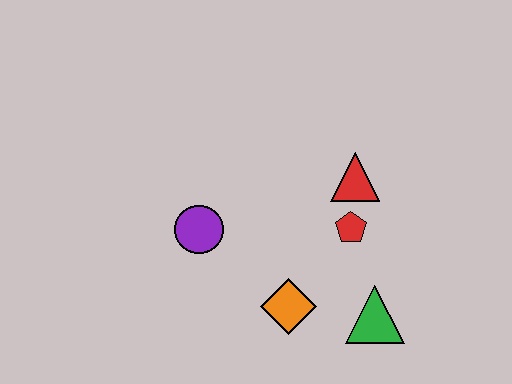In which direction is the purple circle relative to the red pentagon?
The purple circle is to the left of the red pentagon.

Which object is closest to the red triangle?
The red pentagon is closest to the red triangle.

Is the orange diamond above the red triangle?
No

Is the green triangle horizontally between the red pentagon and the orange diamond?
No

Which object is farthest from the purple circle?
The green triangle is farthest from the purple circle.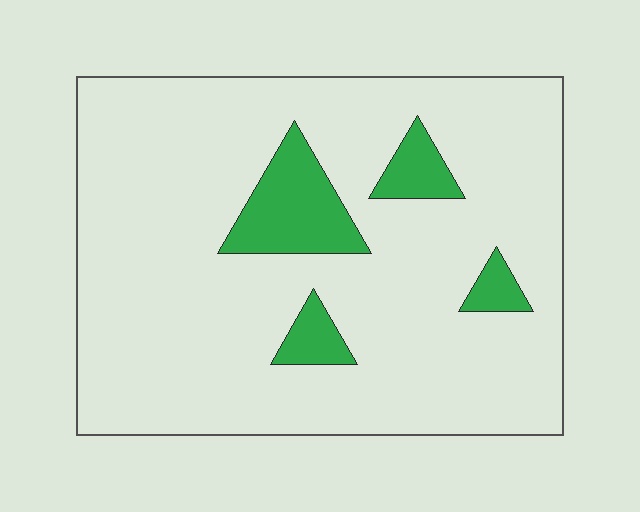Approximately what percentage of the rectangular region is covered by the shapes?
Approximately 10%.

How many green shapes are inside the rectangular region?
4.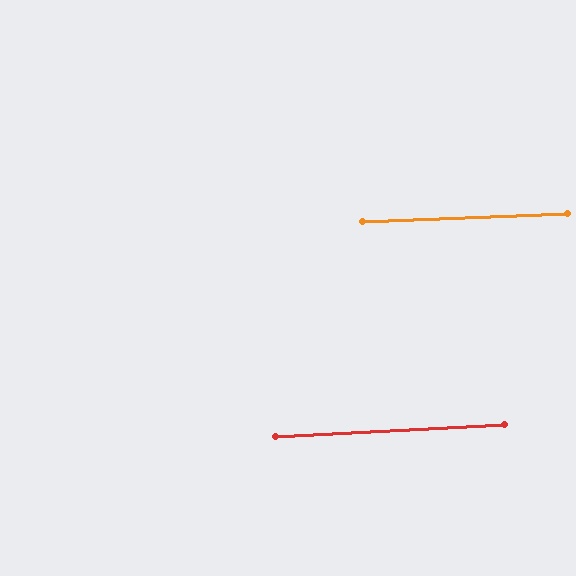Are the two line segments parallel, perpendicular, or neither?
Parallel — their directions differ by only 0.8°.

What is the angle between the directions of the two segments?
Approximately 1 degree.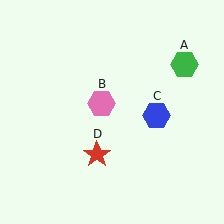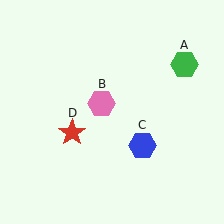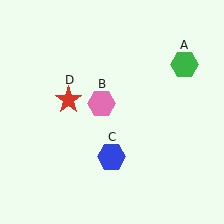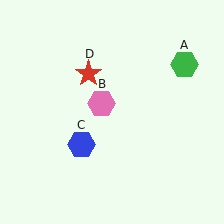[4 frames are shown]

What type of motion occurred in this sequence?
The blue hexagon (object C), red star (object D) rotated clockwise around the center of the scene.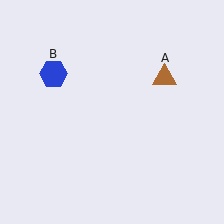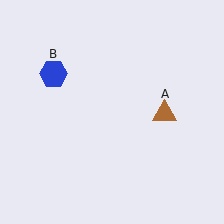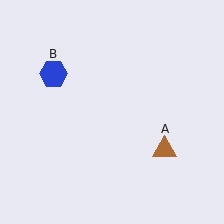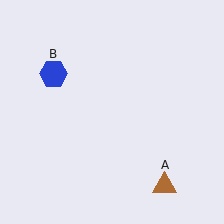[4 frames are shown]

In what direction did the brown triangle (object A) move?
The brown triangle (object A) moved down.